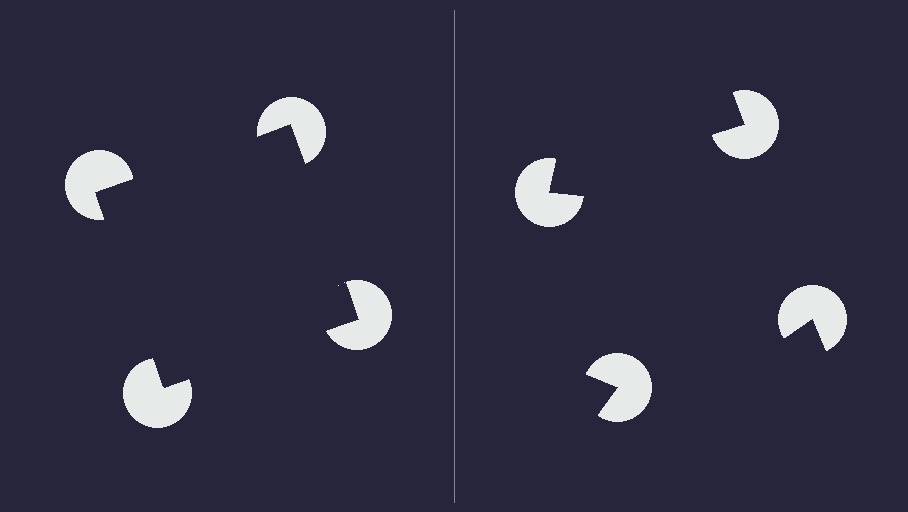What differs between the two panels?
The pac-man discs are positioned identically on both sides; only the wedge orientations differ. On the left they align to a square; on the right they are misaligned.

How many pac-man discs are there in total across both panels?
8 — 4 on each side.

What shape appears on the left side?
An illusory square.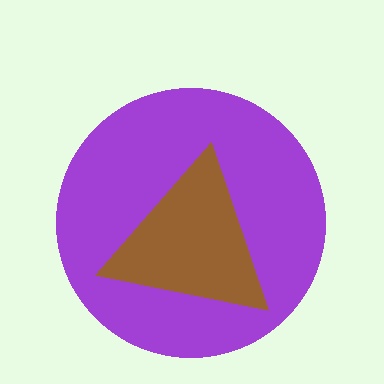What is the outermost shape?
The purple circle.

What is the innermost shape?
The brown triangle.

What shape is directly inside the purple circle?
The brown triangle.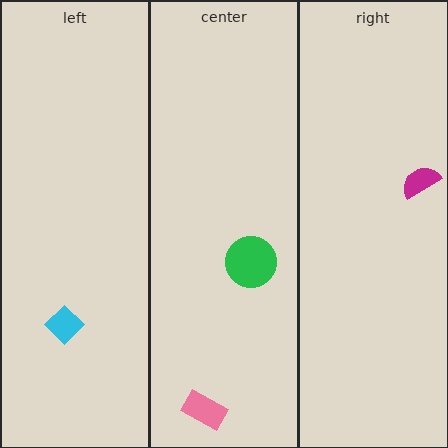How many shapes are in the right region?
1.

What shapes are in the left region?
The cyan diamond.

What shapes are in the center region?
The pink rectangle, the green circle.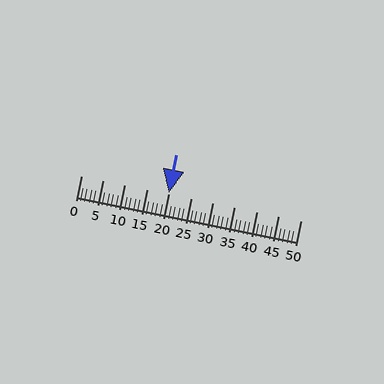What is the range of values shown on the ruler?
The ruler shows values from 0 to 50.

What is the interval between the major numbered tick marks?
The major tick marks are spaced 5 units apart.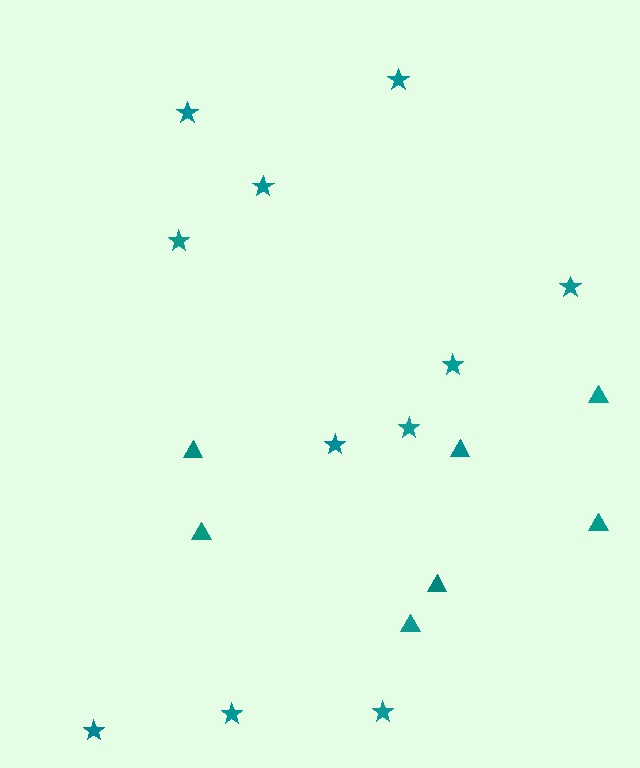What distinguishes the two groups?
There are 2 groups: one group of triangles (7) and one group of stars (11).